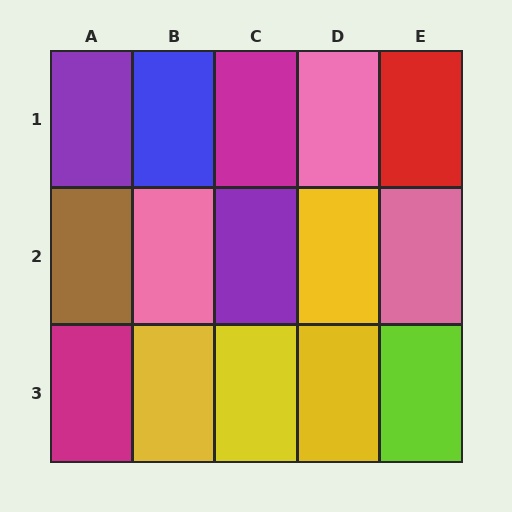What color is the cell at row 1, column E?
Red.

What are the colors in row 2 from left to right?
Brown, pink, purple, yellow, pink.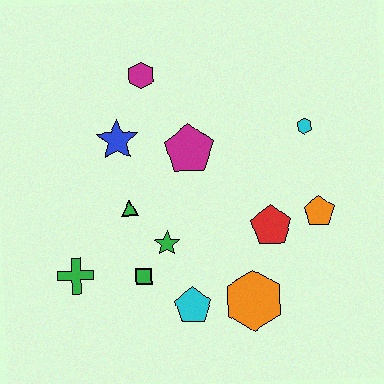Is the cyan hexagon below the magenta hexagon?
Yes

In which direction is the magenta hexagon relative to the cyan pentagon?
The magenta hexagon is above the cyan pentagon.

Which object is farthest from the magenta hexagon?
The orange hexagon is farthest from the magenta hexagon.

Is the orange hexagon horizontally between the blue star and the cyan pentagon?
No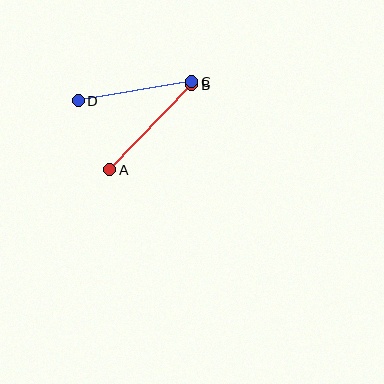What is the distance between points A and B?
The distance is approximately 118 pixels.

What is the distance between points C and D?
The distance is approximately 115 pixels.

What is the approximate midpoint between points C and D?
The midpoint is at approximately (135, 91) pixels.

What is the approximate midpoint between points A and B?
The midpoint is at approximately (151, 127) pixels.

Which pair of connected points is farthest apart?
Points A and B are farthest apart.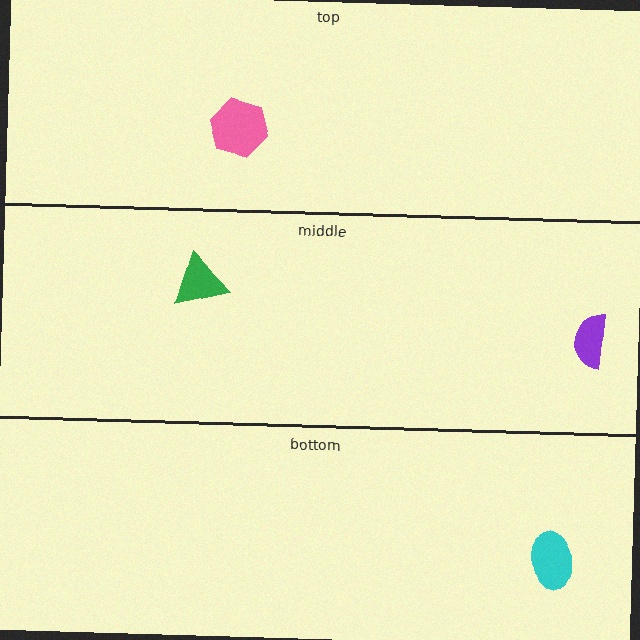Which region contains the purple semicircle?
The middle region.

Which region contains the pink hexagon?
The top region.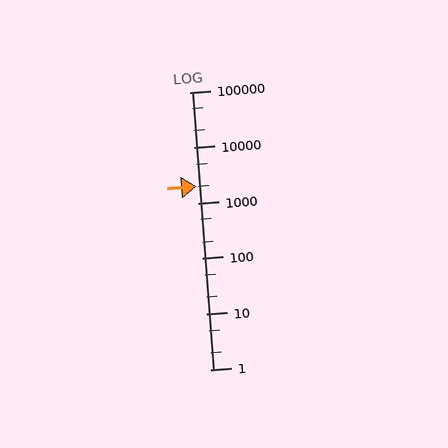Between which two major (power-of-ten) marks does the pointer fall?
The pointer is between 1000 and 10000.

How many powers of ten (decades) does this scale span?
The scale spans 5 decades, from 1 to 100000.